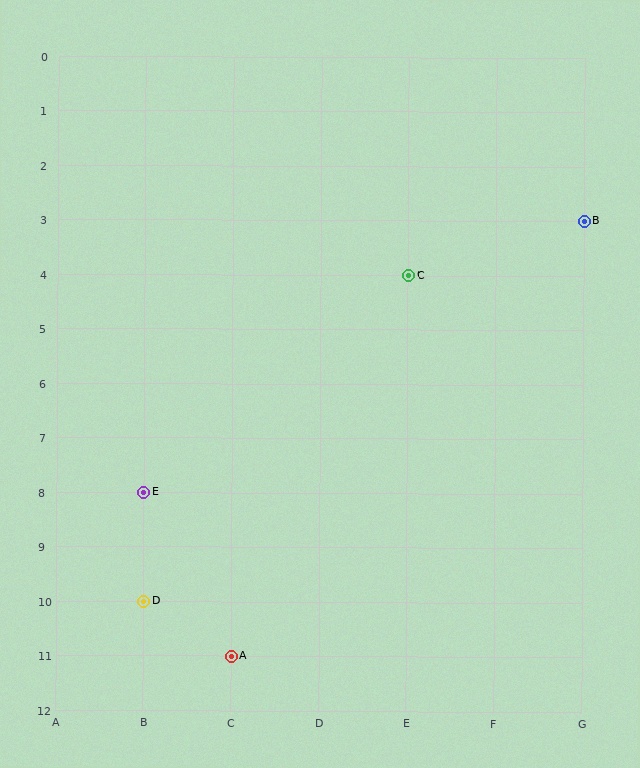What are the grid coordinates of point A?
Point A is at grid coordinates (C, 11).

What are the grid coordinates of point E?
Point E is at grid coordinates (B, 8).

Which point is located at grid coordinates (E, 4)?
Point C is at (E, 4).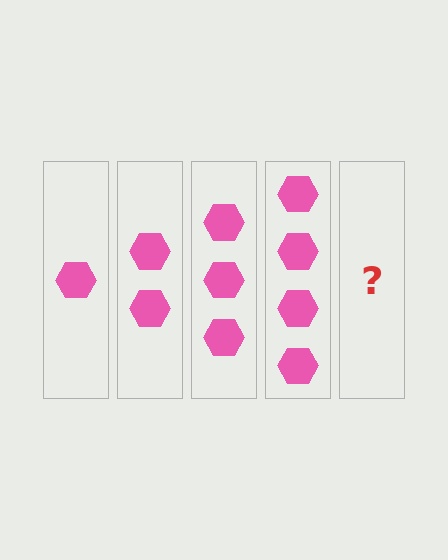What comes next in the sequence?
The next element should be 5 hexagons.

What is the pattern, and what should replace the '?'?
The pattern is that each step adds one more hexagon. The '?' should be 5 hexagons.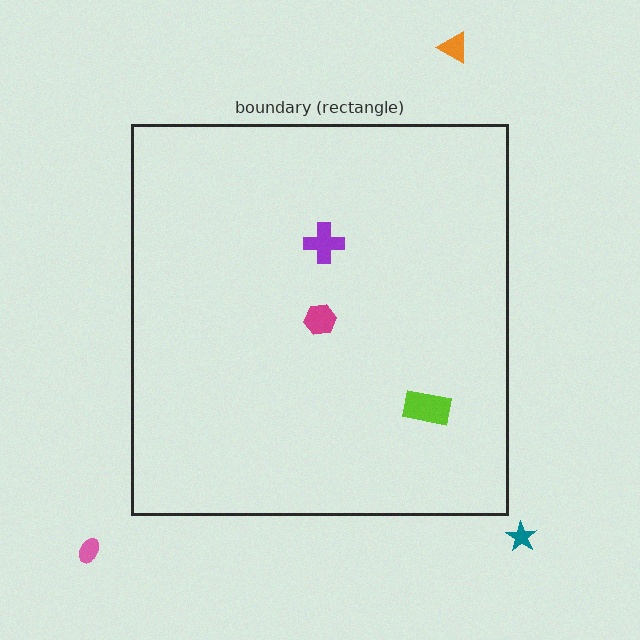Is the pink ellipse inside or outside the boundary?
Outside.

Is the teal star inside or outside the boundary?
Outside.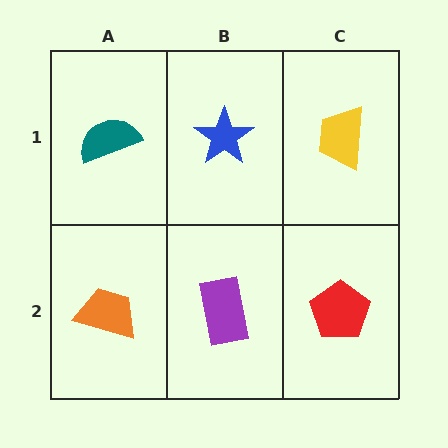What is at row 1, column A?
A teal semicircle.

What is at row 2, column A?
An orange trapezoid.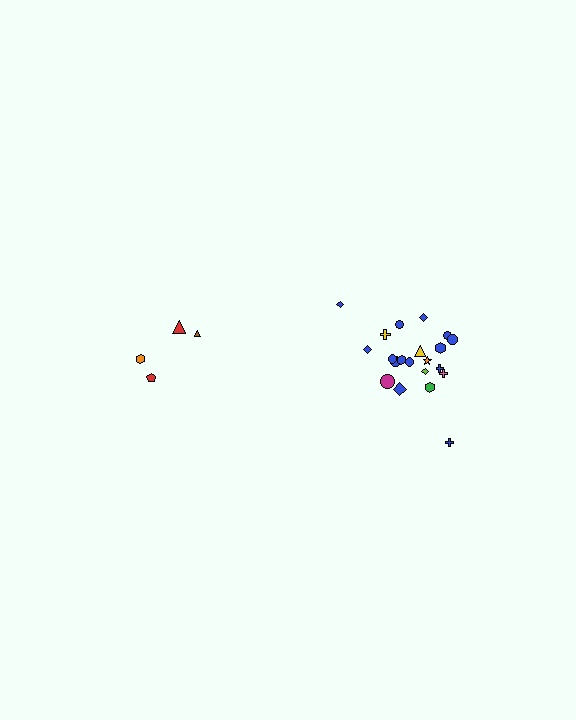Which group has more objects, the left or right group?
The right group.